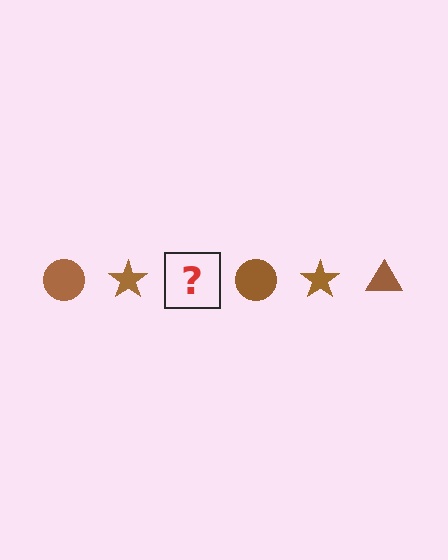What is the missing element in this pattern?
The missing element is a brown triangle.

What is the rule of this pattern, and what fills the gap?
The rule is that the pattern cycles through circle, star, triangle shapes in brown. The gap should be filled with a brown triangle.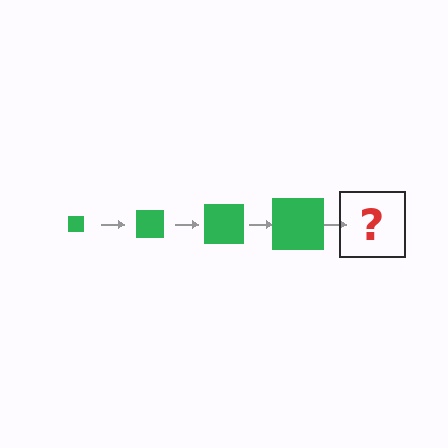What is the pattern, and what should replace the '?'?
The pattern is that the square gets progressively larger each step. The '?' should be a green square, larger than the previous one.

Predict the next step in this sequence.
The next step is a green square, larger than the previous one.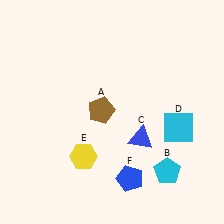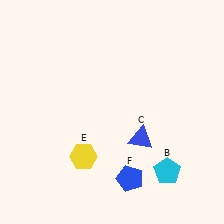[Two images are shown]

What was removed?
The cyan square (D), the brown pentagon (A) were removed in Image 2.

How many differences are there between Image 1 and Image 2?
There are 2 differences between the two images.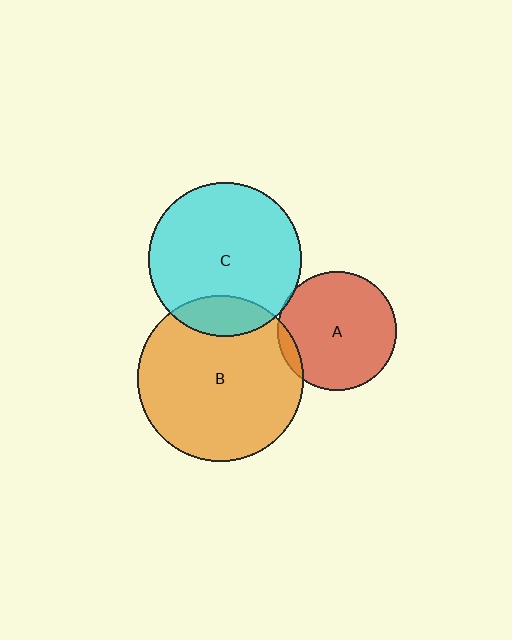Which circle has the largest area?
Circle B (orange).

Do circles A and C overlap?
Yes.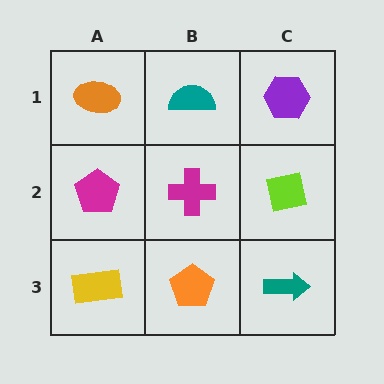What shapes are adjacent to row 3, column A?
A magenta pentagon (row 2, column A), an orange pentagon (row 3, column B).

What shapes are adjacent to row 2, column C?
A purple hexagon (row 1, column C), a teal arrow (row 3, column C), a magenta cross (row 2, column B).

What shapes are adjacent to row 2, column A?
An orange ellipse (row 1, column A), a yellow rectangle (row 3, column A), a magenta cross (row 2, column B).